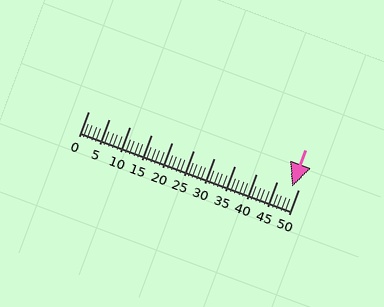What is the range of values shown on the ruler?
The ruler shows values from 0 to 50.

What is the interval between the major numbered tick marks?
The major tick marks are spaced 5 units apart.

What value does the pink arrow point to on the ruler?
The pink arrow points to approximately 48.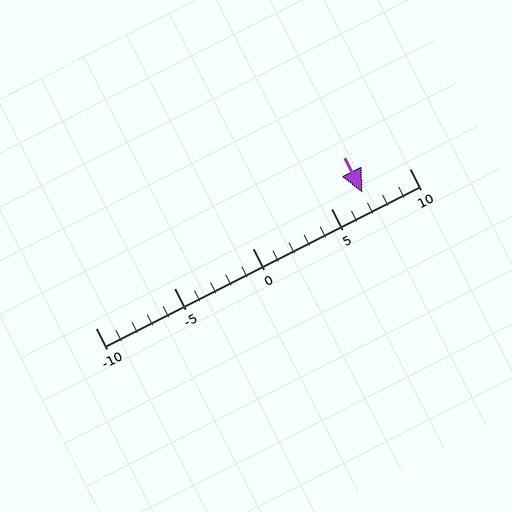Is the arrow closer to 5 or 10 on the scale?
The arrow is closer to 5.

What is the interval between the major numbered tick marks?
The major tick marks are spaced 5 units apart.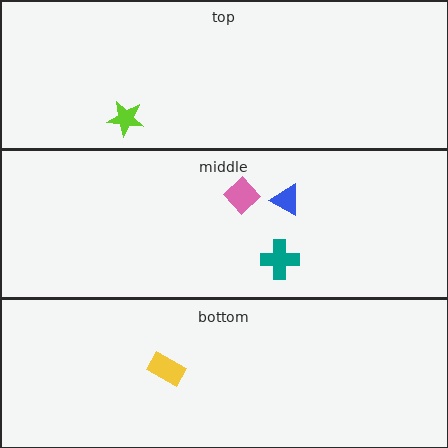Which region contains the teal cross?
The middle region.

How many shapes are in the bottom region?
1.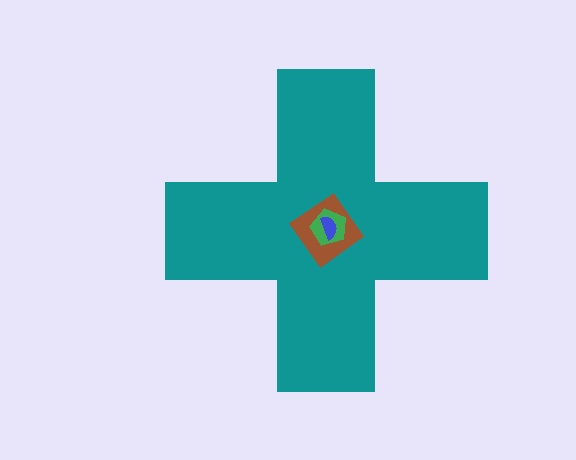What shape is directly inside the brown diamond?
The green pentagon.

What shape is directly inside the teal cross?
The brown diamond.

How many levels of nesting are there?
4.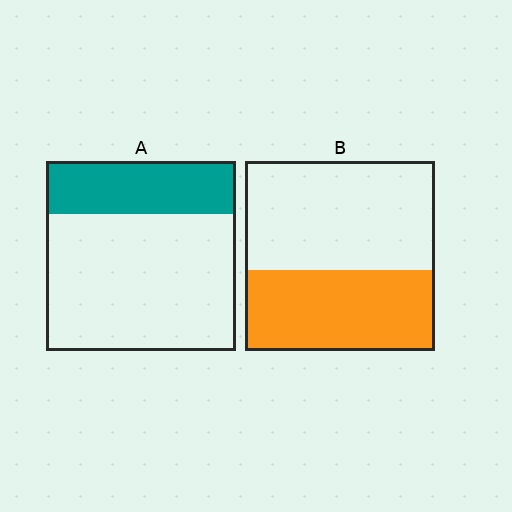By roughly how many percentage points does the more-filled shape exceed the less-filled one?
By roughly 15 percentage points (B over A).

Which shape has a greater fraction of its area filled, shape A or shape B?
Shape B.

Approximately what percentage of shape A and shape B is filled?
A is approximately 30% and B is approximately 45%.